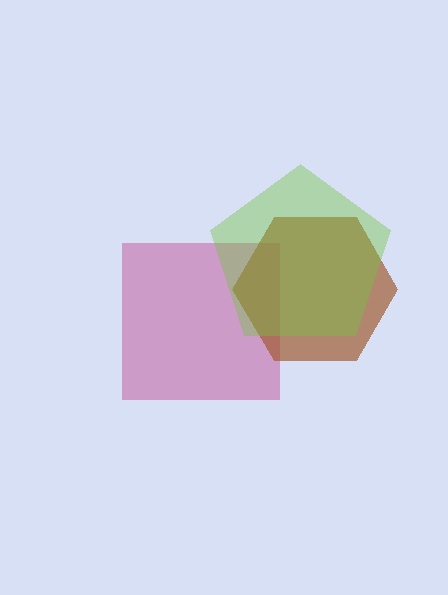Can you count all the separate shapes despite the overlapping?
Yes, there are 3 separate shapes.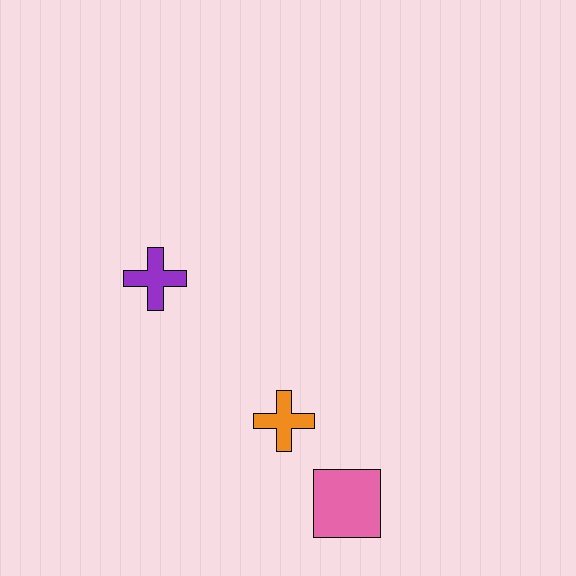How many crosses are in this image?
There are 2 crosses.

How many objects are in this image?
There are 3 objects.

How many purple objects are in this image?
There is 1 purple object.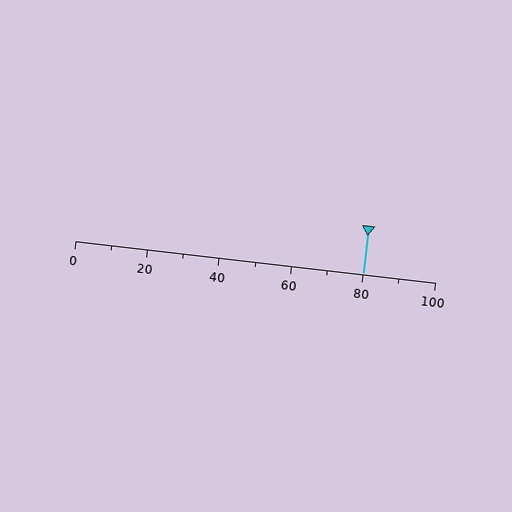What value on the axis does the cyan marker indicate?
The marker indicates approximately 80.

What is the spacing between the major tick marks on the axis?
The major ticks are spaced 20 apart.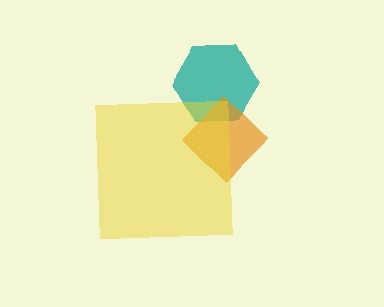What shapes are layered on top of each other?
The layered shapes are: a teal hexagon, an orange diamond, a yellow square.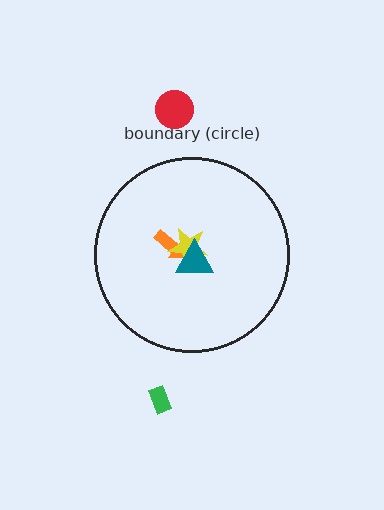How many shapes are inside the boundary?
3 inside, 2 outside.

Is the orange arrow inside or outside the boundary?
Inside.